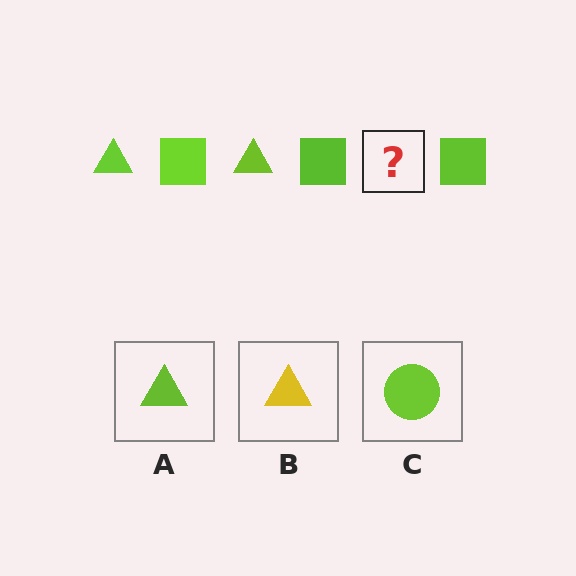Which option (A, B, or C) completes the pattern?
A.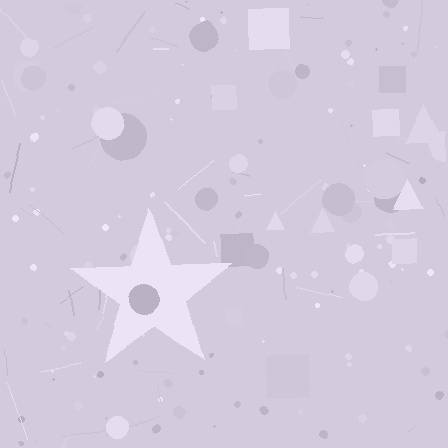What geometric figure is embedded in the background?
A star is embedded in the background.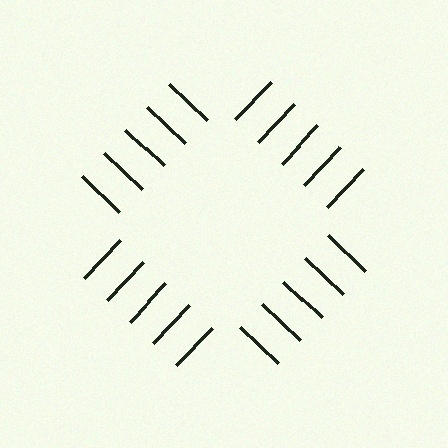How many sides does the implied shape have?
4 sides — the line-ends trace a square.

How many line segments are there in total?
20 — 5 along each of the 4 edges.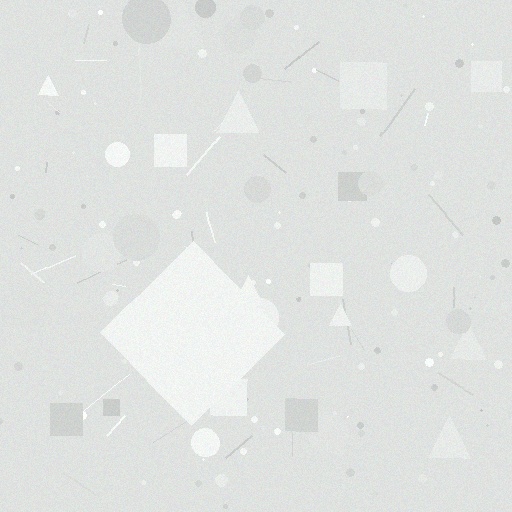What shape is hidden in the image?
A diamond is hidden in the image.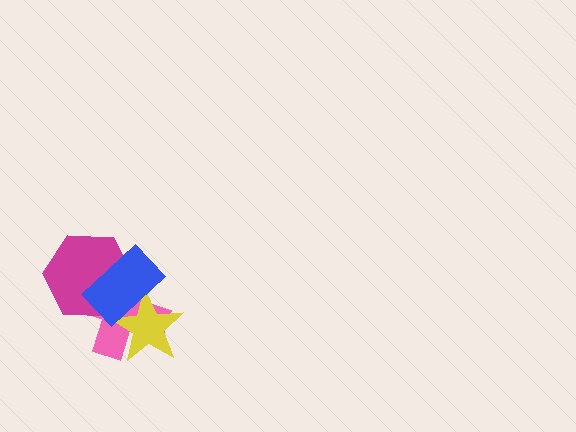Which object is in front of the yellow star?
The blue rectangle is in front of the yellow star.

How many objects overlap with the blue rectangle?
3 objects overlap with the blue rectangle.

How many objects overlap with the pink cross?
3 objects overlap with the pink cross.